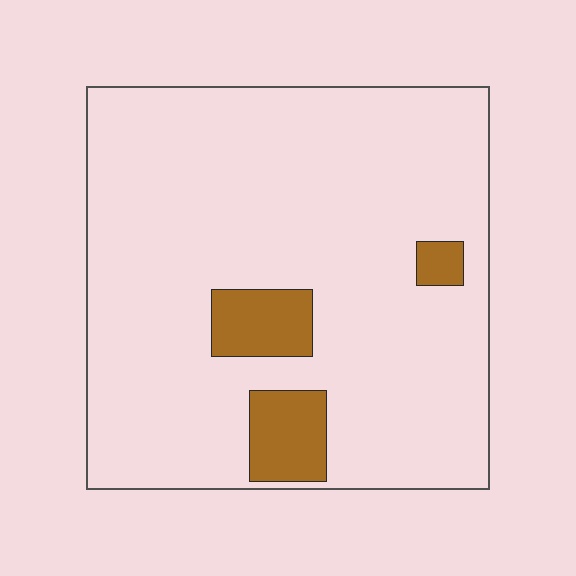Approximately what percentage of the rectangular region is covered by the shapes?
Approximately 10%.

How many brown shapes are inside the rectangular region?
3.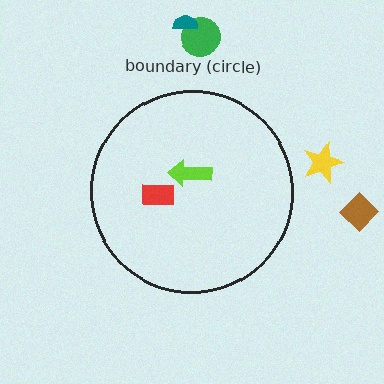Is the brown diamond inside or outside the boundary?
Outside.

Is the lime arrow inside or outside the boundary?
Inside.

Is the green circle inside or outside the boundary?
Outside.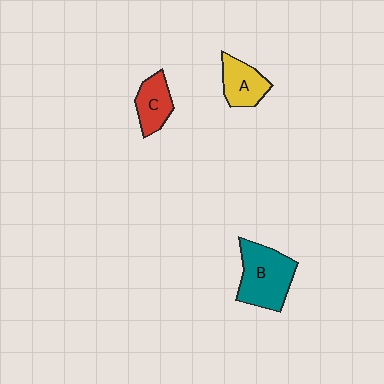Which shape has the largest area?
Shape B (teal).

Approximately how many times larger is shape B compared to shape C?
Approximately 1.7 times.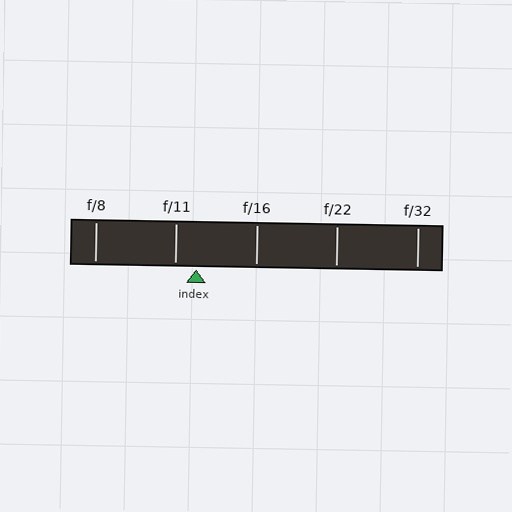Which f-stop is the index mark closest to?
The index mark is closest to f/11.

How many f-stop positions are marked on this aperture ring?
There are 5 f-stop positions marked.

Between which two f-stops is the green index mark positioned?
The index mark is between f/11 and f/16.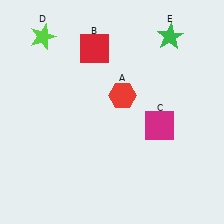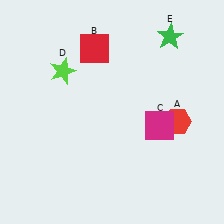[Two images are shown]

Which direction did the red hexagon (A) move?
The red hexagon (A) moved right.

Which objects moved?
The objects that moved are: the red hexagon (A), the lime star (D).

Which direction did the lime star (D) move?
The lime star (D) moved down.